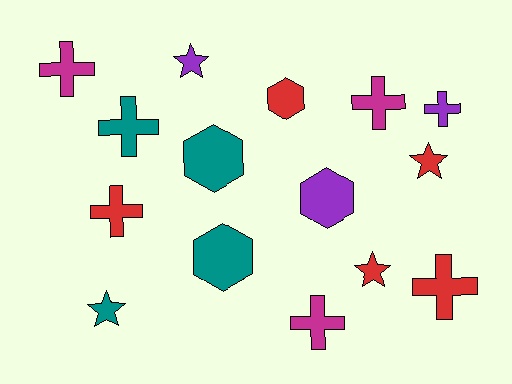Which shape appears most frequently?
Cross, with 7 objects.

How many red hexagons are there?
There is 1 red hexagon.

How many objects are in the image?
There are 15 objects.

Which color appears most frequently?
Red, with 5 objects.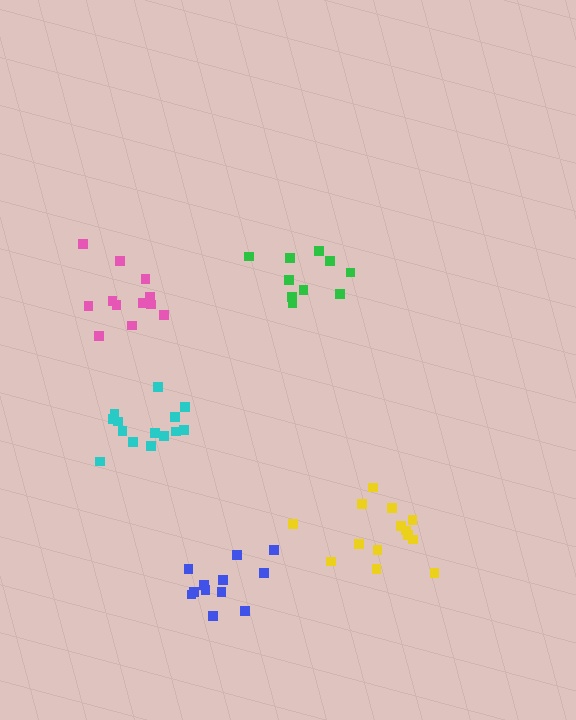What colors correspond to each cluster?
The clusters are colored: cyan, green, yellow, blue, pink.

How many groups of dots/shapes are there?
There are 5 groups.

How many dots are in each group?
Group 1: 14 dots, Group 2: 10 dots, Group 3: 14 dots, Group 4: 12 dots, Group 5: 12 dots (62 total).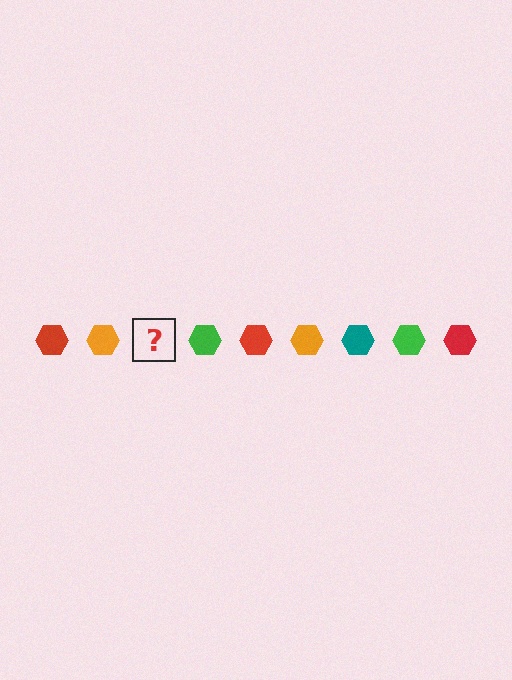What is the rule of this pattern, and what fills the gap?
The rule is that the pattern cycles through red, orange, teal, green hexagons. The gap should be filled with a teal hexagon.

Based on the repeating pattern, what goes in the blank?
The blank should be a teal hexagon.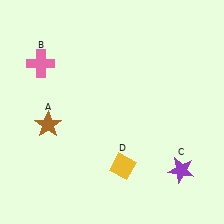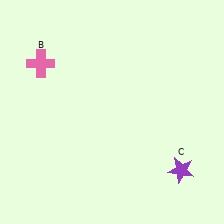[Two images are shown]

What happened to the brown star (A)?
The brown star (A) was removed in Image 2. It was in the bottom-left area of Image 1.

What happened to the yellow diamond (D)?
The yellow diamond (D) was removed in Image 2. It was in the bottom-right area of Image 1.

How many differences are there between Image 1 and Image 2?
There are 2 differences between the two images.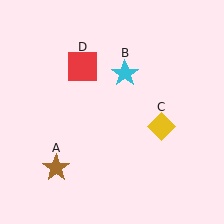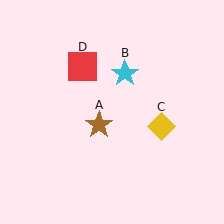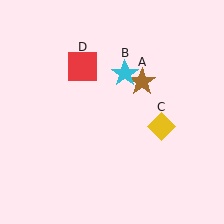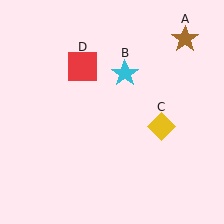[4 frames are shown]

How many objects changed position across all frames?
1 object changed position: brown star (object A).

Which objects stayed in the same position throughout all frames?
Cyan star (object B) and yellow diamond (object C) and red square (object D) remained stationary.